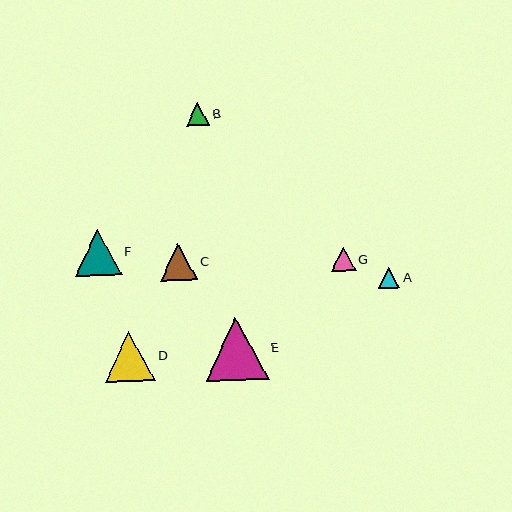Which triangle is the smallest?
Triangle A is the smallest with a size of approximately 21 pixels.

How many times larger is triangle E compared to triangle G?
Triangle E is approximately 2.6 times the size of triangle G.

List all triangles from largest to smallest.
From largest to smallest: E, D, F, C, G, B, A.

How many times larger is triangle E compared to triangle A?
Triangle E is approximately 2.9 times the size of triangle A.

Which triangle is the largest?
Triangle E is the largest with a size of approximately 63 pixels.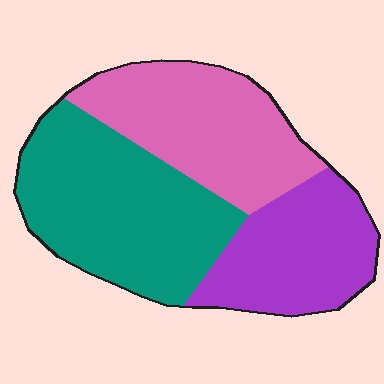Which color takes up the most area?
Teal, at roughly 40%.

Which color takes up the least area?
Purple, at roughly 25%.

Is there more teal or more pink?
Teal.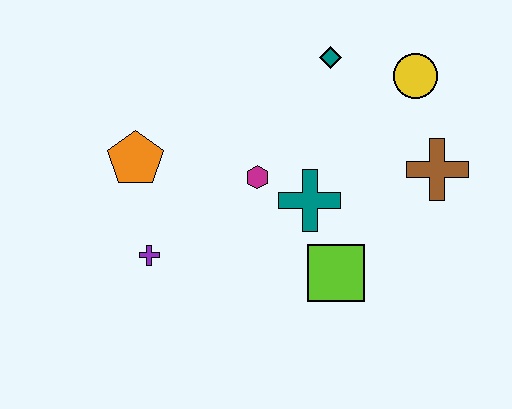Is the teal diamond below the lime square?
No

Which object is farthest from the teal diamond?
The purple cross is farthest from the teal diamond.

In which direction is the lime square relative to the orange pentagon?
The lime square is to the right of the orange pentagon.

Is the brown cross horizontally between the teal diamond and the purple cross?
No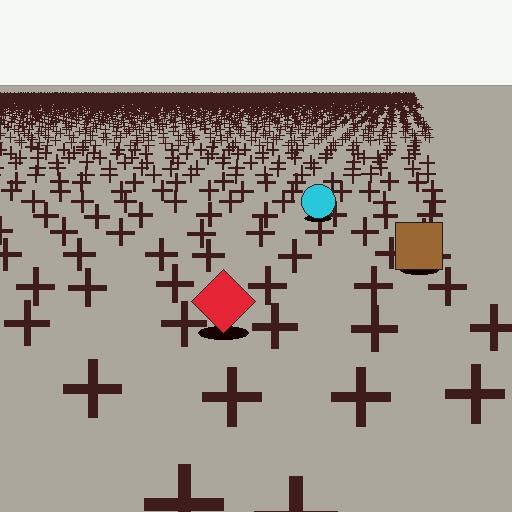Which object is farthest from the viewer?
The cyan circle is farthest from the viewer. It appears smaller and the ground texture around it is denser.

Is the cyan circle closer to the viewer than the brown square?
No. The brown square is closer — you can tell from the texture gradient: the ground texture is coarser near it.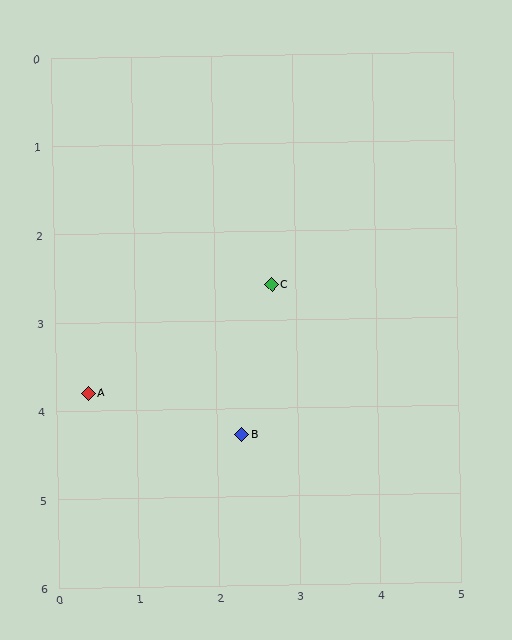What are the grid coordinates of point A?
Point A is at approximately (0.4, 3.8).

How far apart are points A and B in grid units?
Points A and B are about 2.0 grid units apart.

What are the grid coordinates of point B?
Point B is at approximately (2.3, 4.3).